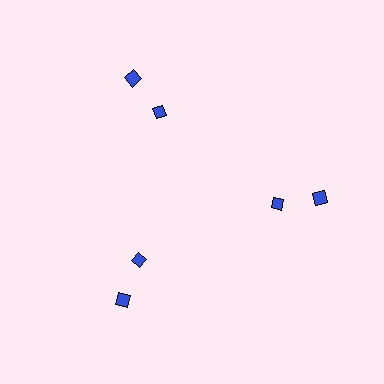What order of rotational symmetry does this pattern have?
This pattern has 3-fold rotational symmetry.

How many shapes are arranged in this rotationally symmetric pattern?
There are 6 shapes, arranged in 3 groups of 2.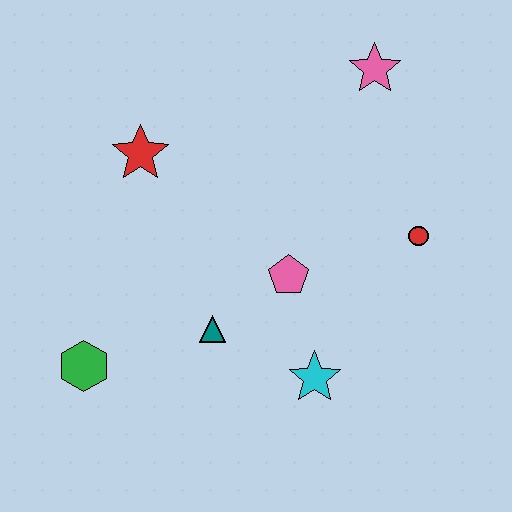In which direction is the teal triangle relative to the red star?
The teal triangle is below the red star.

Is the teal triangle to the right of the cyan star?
No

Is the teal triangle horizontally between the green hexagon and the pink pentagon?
Yes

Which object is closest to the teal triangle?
The pink pentagon is closest to the teal triangle.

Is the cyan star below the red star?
Yes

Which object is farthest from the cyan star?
The pink star is farthest from the cyan star.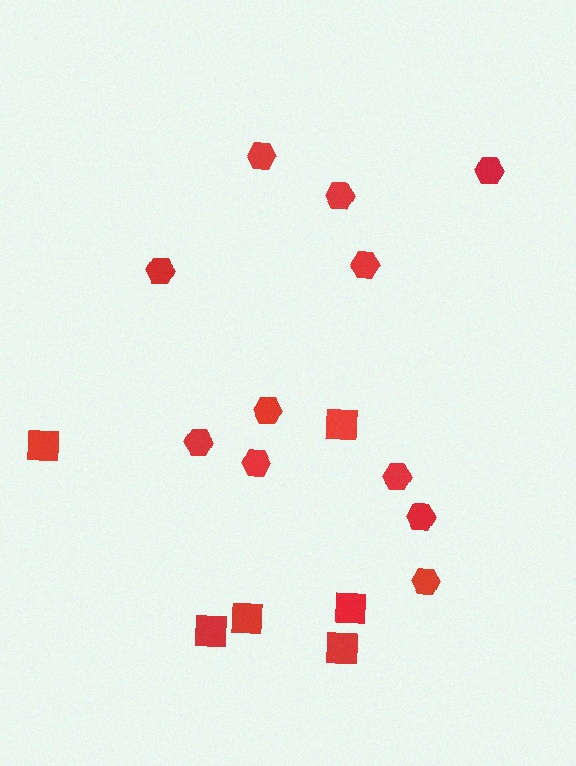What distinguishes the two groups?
There are 2 groups: one group of squares (6) and one group of hexagons (11).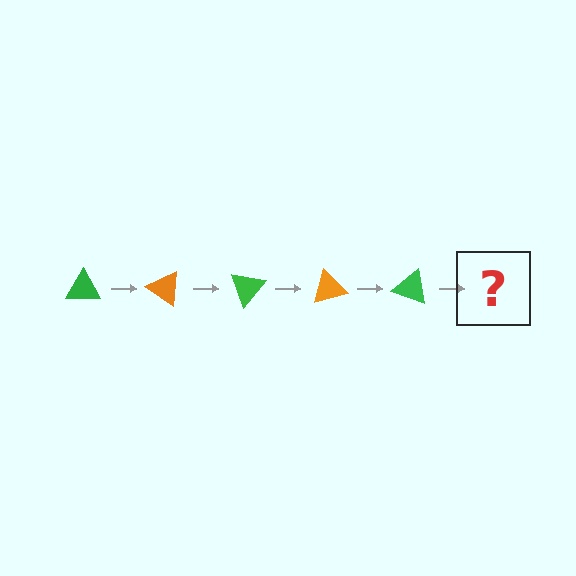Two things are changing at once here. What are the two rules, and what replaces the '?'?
The two rules are that it rotates 35 degrees each step and the color cycles through green and orange. The '?' should be an orange triangle, rotated 175 degrees from the start.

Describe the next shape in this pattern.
It should be an orange triangle, rotated 175 degrees from the start.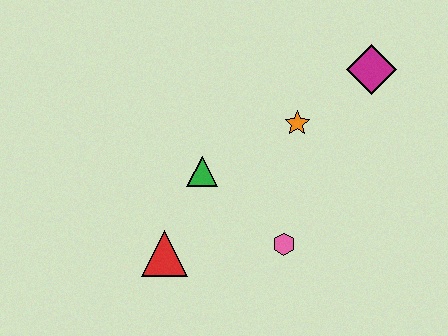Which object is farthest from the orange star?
The red triangle is farthest from the orange star.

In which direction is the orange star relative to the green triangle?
The orange star is to the right of the green triangle.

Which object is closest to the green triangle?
The red triangle is closest to the green triangle.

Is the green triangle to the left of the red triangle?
No